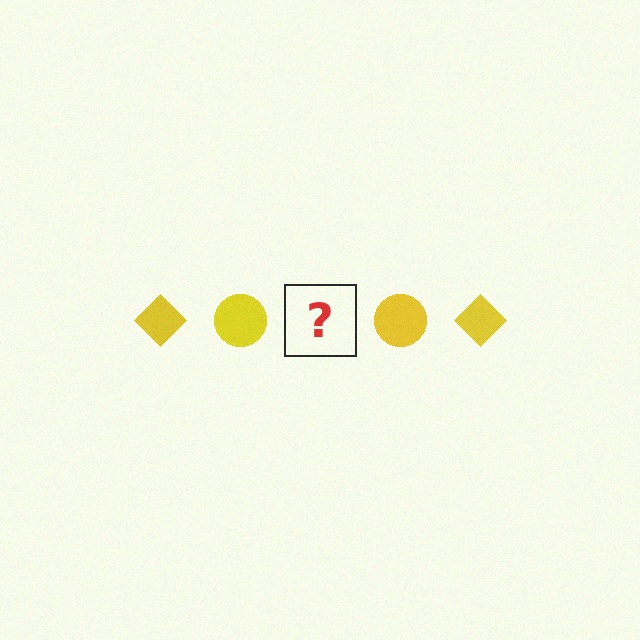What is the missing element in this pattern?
The missing element is a yellow diamond.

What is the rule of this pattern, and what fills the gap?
The rule is that the pattern cycles through diamond, circle shapes in yellow. The gap should be filled with a yellow diamond.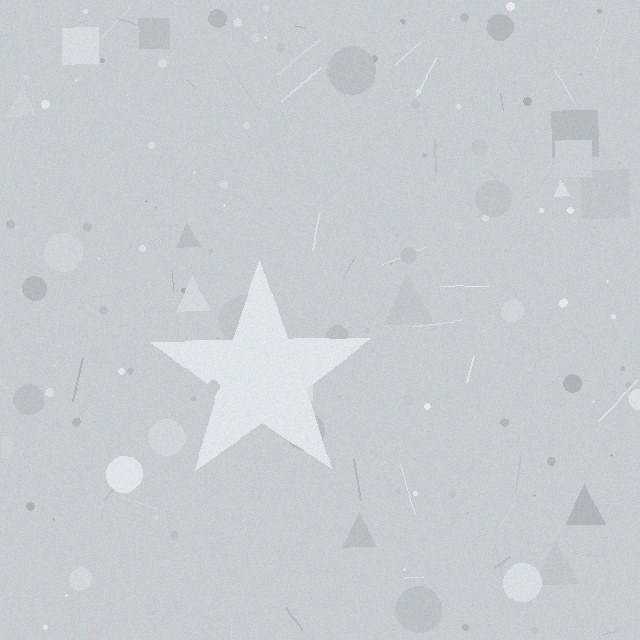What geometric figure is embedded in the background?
A star is embedded in the background.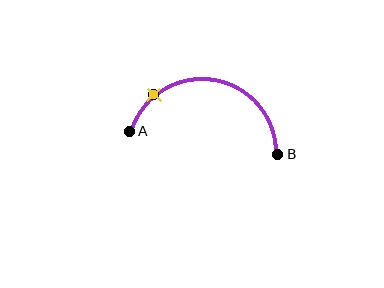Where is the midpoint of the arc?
The arc midpoint is the point on the curve farthest from the straight line joining A and B. It sits above that line.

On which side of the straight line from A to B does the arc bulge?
The arc bulges above the straight line connecting A and B.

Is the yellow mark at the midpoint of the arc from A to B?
No. The yellow mark lies on the arc but is closer to endpoint A. The arc midpoint would be at the point on the curve equidistant along the arc from both A and B.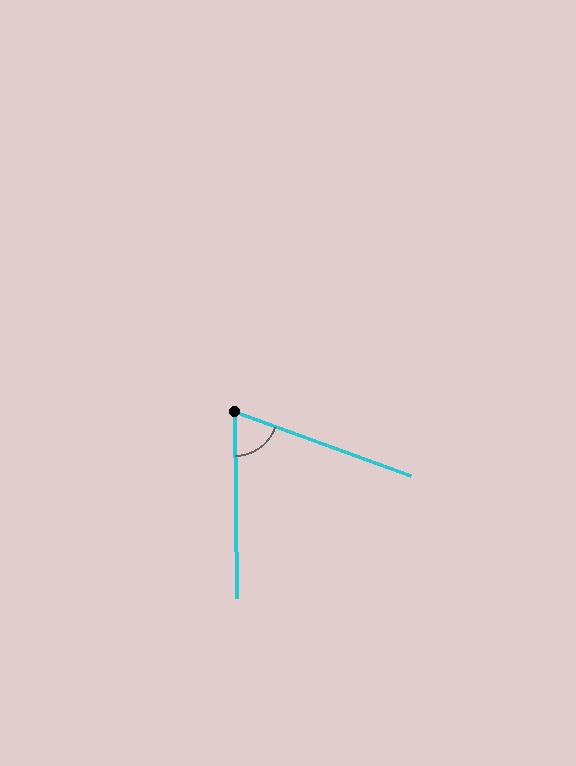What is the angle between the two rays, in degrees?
Approximately 70 degrees.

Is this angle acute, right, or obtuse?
It is acute.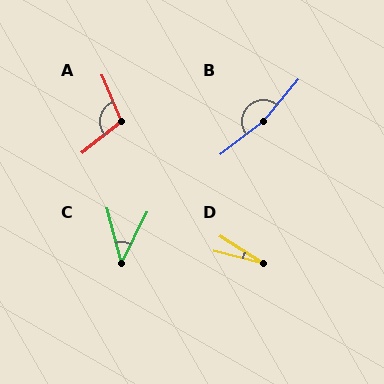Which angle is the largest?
B, at approximately 167 degrees.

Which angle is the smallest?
D, at approximately 18 degrees.